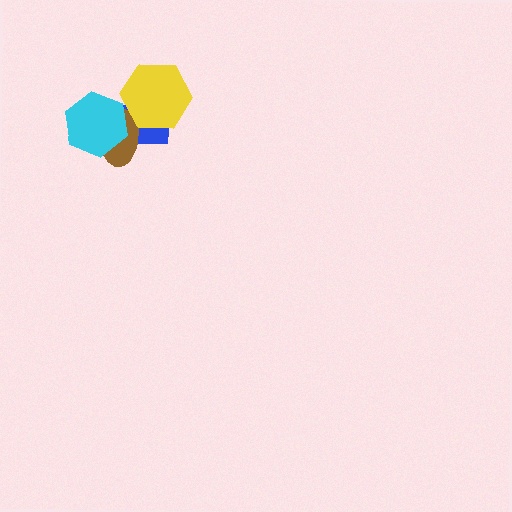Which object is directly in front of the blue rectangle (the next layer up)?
The brown ellipse is directly in front of the blue rectangle.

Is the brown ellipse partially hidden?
Yes, it is partially covered by another shape.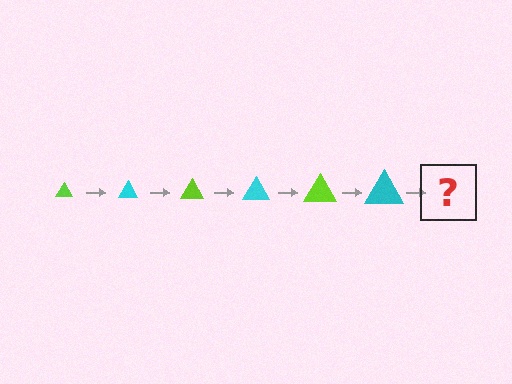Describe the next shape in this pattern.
It should be a lime triangle, larger than the previous one.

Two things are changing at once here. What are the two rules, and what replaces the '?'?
The two rules are that the triangle grows larger each step and the color cycles through lime and cyan. The '?' should be a lime triangle, larger than the previous one.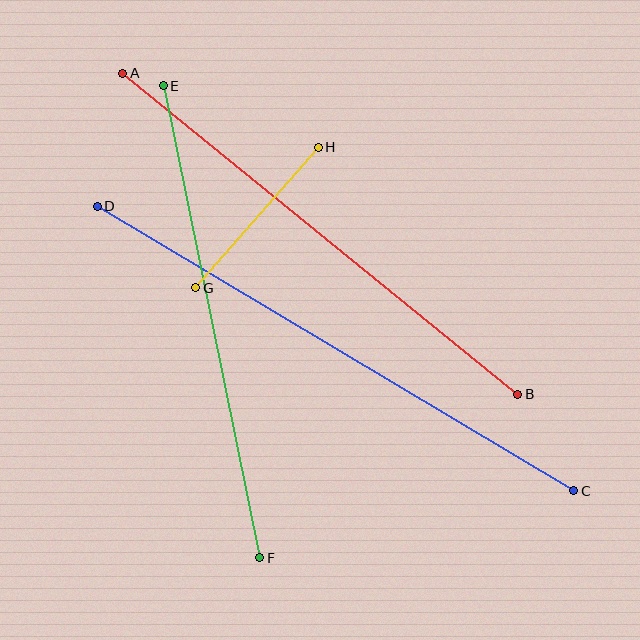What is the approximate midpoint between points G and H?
The midpoint is at approximately (257, 218) pixels.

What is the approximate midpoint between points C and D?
The midpoint is at approximately (335, 348) pixels.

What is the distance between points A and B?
The distance is approximately 509 pixels.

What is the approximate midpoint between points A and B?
The midpoint is at approximately (320, 234) pixels.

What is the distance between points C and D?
The distance is approximately 555 pixels.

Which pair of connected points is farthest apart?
Points C and D are farthest apart.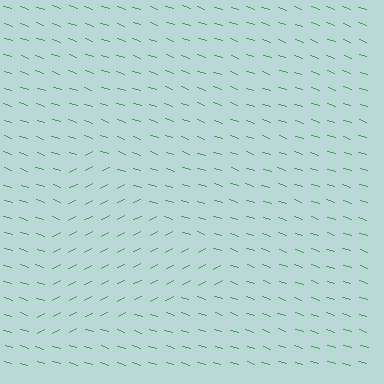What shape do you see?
I see a triangle.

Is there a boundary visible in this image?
Yes, there is a texture boundary formed by a change in line orientation.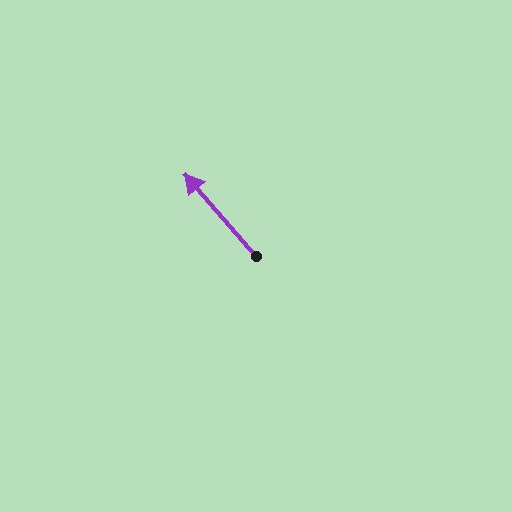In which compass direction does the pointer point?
Northwest.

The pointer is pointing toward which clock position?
Roughly 11 o'clock.